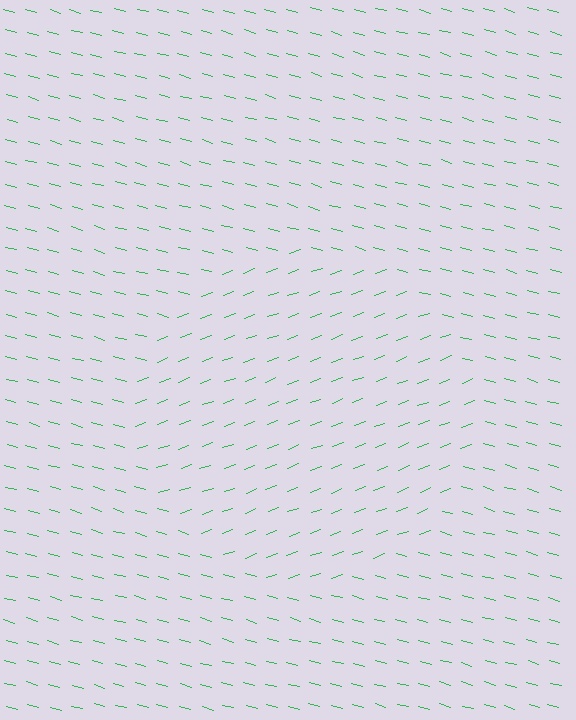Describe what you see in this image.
The image is filled with small green line segments. A circle region in the image has lines oriented differently from the surrounding lines, creating a visible texture boundary.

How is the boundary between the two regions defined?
The boundary is defined purely by a change in line orientation (approximately 36 degrees difference). All lines are the same color and thickness.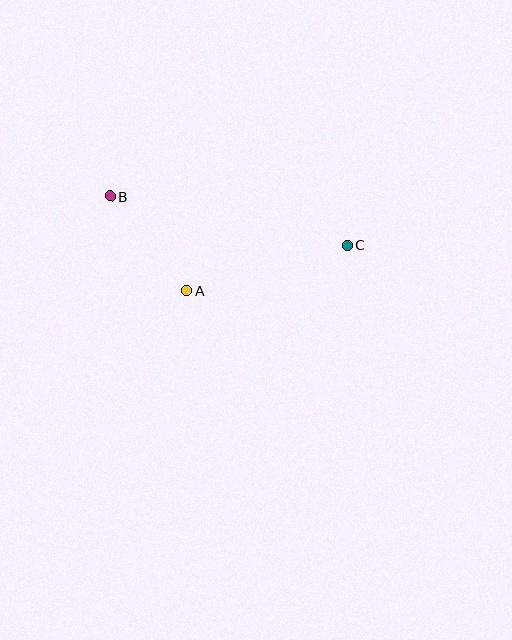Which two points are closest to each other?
Points A and B are closest to each other.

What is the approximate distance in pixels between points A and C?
The distance between A and C is approximately 167 pixels.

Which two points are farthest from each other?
Points B and C are farthest from each other.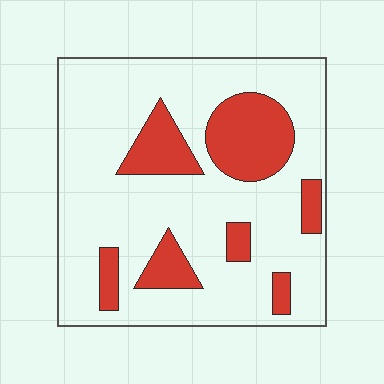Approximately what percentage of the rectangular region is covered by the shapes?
Approximately 20%.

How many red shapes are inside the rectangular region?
7.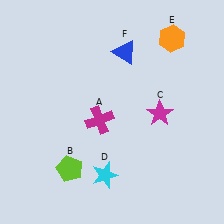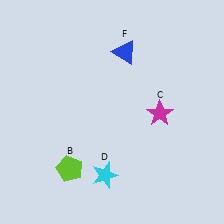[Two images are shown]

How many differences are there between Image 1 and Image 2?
There are 2 differences between the two images.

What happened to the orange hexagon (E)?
The orange hexagon (E) was removed in Image 2. It was in the top-right area of Image 1.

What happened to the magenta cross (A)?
The magenta cross (A) was removed in Image 2. It was in the bottom-left area of Image 1.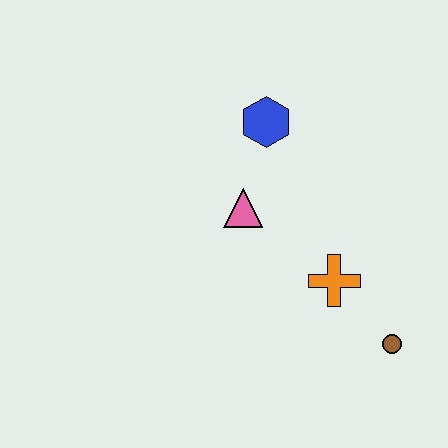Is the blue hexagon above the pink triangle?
Yes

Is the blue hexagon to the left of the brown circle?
Yes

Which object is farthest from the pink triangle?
The brown circle is farthest from the pink triangle.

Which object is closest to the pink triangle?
The blue hexagon is closest to the pink triangle.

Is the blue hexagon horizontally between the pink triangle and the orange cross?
Yes